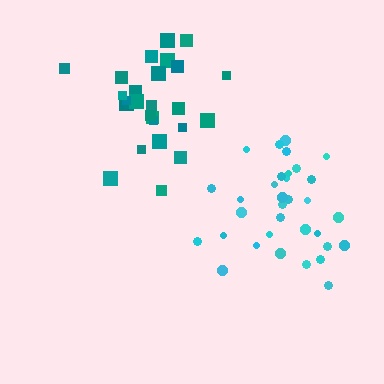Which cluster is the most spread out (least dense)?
Teal.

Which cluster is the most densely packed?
Cyan.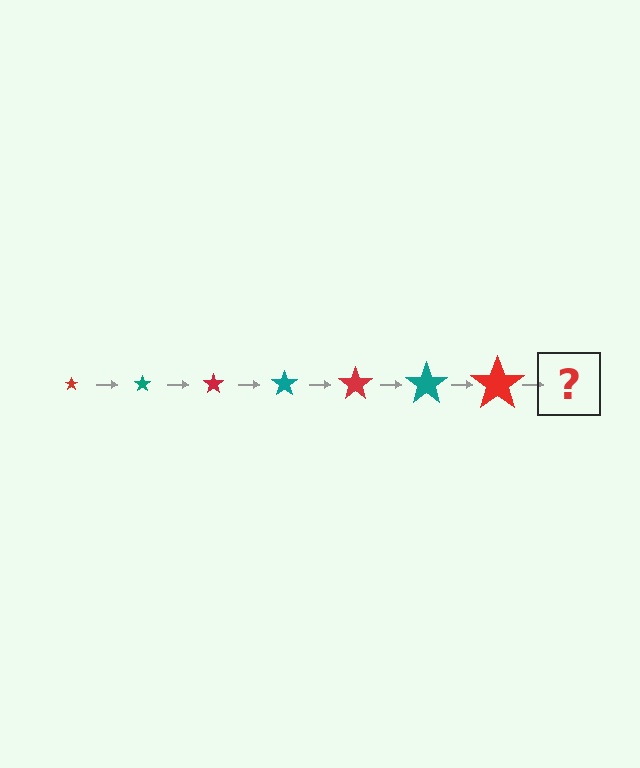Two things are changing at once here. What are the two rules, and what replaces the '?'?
The two rules are that the star grows larger each step and the color cycles through red and teal. The '?' should be a teal star, larger than the previous one.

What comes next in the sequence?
The next element should be a teal star, larger than the previous one.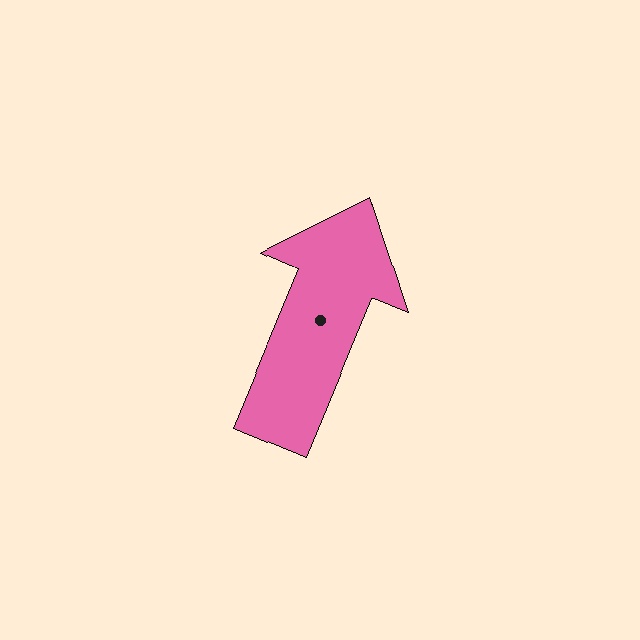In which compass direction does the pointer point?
Northeast.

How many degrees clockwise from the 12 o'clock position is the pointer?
Approximately 23 degrees.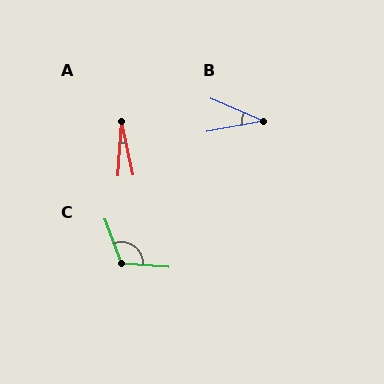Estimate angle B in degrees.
Approximately 34 degrees.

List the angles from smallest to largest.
A (16°), B (34°), C (115°).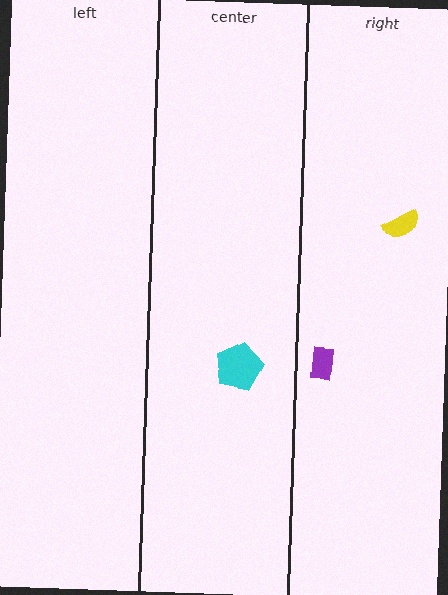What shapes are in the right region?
The yellow semicircle, the purple rectangle.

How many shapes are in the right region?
2.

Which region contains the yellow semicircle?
The right region.